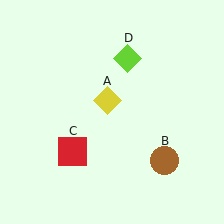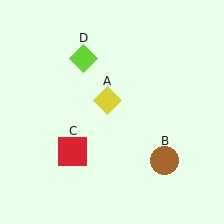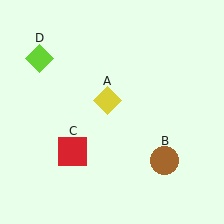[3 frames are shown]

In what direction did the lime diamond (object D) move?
The lime diamond (object D) moved left.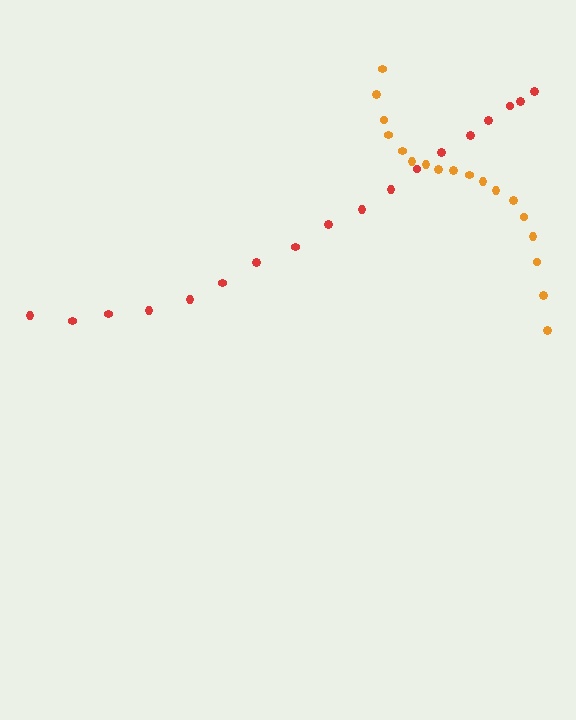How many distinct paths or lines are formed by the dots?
There are 2 distinct paths.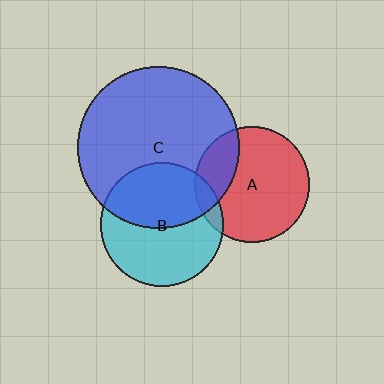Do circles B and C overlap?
Yes.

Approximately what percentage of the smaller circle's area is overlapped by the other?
Approximately 45%.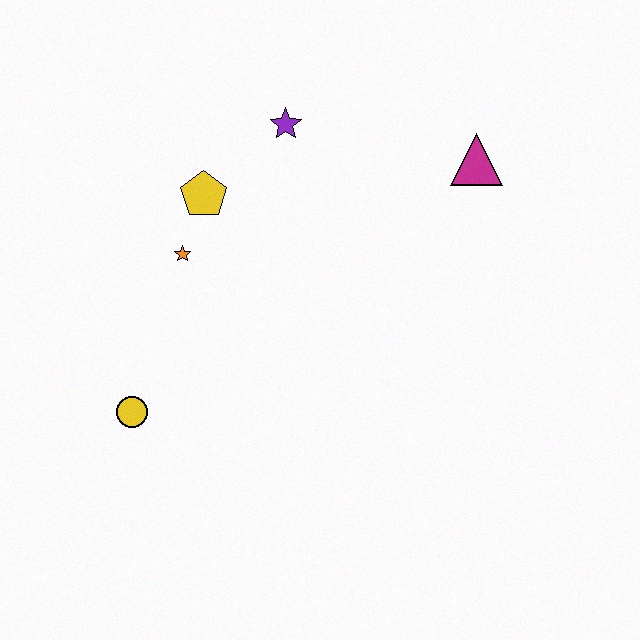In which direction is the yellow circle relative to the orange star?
The yellow circle is below the orange star.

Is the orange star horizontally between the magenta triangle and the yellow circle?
Yes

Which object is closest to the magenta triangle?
The purple star is closest to the magenta triangle.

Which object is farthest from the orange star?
The magenta triangle is farthest from the orange star.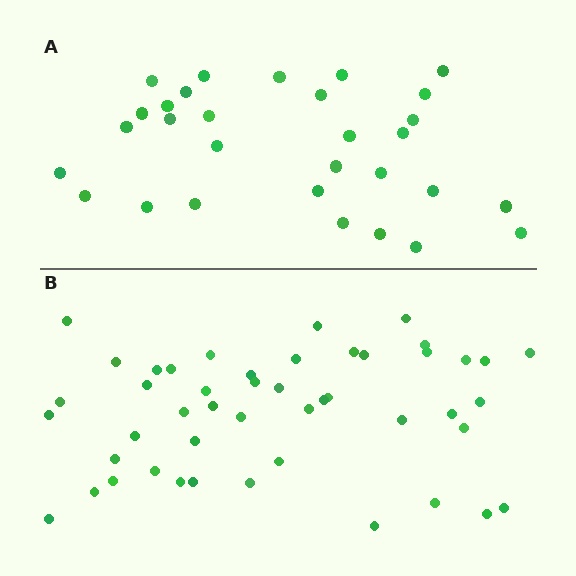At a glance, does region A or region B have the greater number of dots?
Region B (the bottom region) has more dots.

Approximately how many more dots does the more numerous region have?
Region B has approximately 15 more dots than region A.